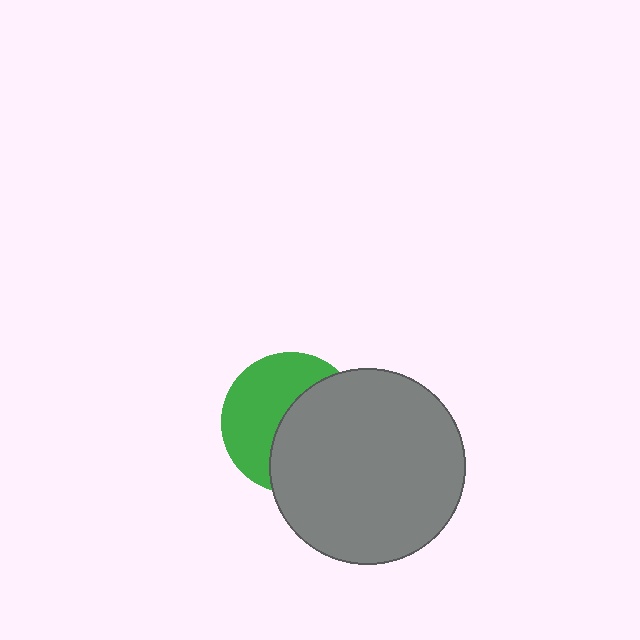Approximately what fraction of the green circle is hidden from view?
Roughly 51% of the green circle is hidden behind the gray circle.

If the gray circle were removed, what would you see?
You would see the complete green circle.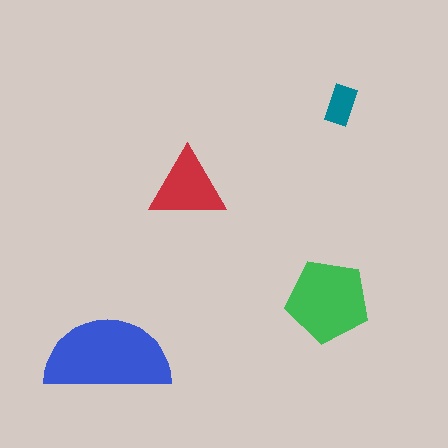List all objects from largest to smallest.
The blue semicircle, the green pentagon, the red triangle, the teal rectangle.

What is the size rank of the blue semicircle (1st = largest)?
1st.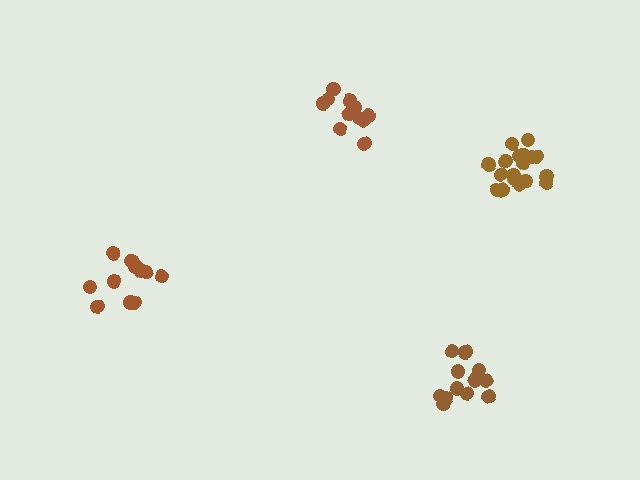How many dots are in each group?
Group 1: 12 dots, Group 2: 18 dots, Group 3: 13 dots, Group 4: 13 dots (56 total).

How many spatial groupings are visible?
There are 4 spatial groupings.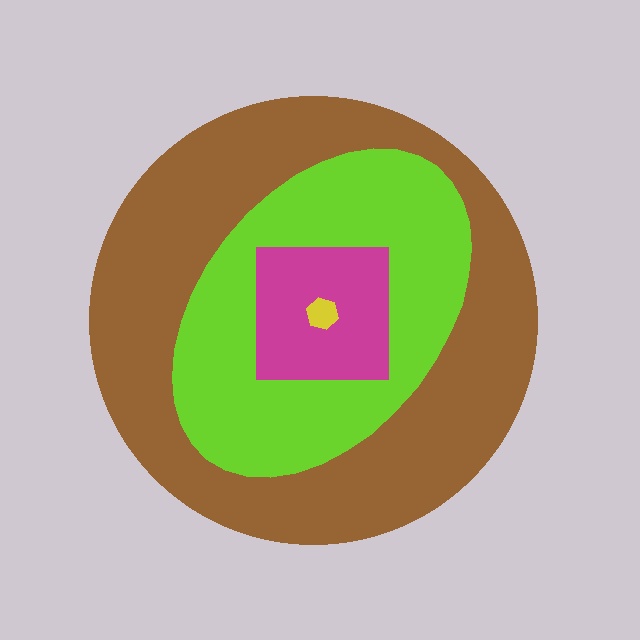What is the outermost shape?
The brown circle.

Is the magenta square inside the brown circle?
Yes.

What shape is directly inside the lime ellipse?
The magenta square.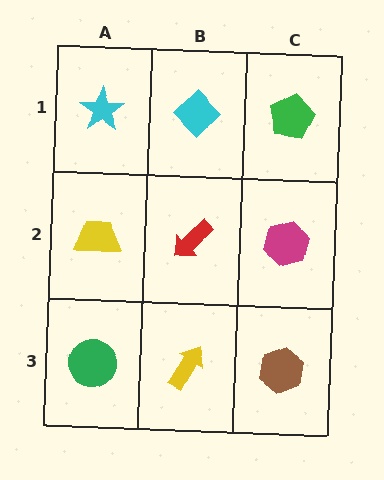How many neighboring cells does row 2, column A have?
3.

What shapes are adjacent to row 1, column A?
A yellow trapezoid (row 2, column A), a cyan diamond (row 1, column B).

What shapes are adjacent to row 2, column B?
A cyan diamond (row 1, column B), a yellow arrow (row 3, column B), a yellow trapezoid (row 2, column A), a magenta hexagon (row 2, column C).